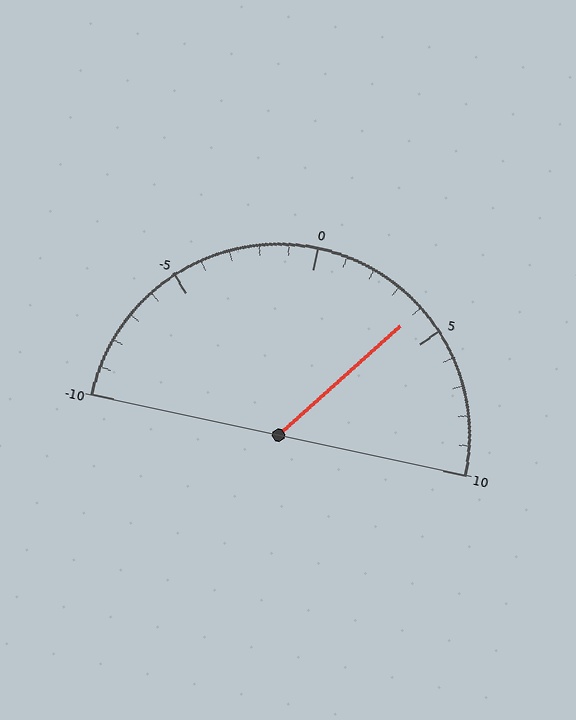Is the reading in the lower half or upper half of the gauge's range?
The reading is in the upper half of the range (-10 to 10).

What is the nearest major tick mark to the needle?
The nearest major tick mark is 5.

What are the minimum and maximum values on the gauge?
The gauge ranges from -10 to 10.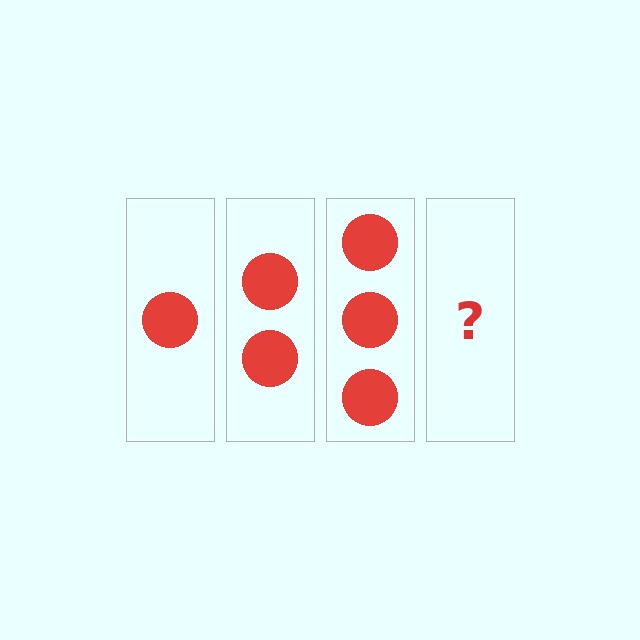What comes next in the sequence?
The next element should be 4 circles.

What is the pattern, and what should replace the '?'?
The pattern is that each step adds one more circle. The '?' should be 4 circles.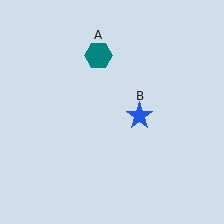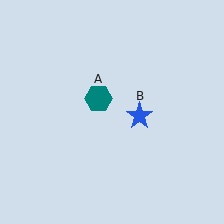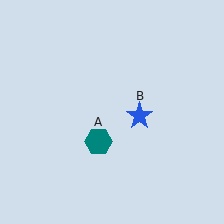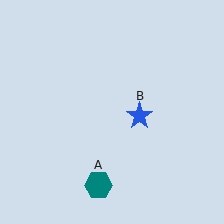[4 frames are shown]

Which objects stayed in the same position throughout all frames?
Blue star (object B) remained stationary.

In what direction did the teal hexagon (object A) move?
The teal hexagon (object A) moved down.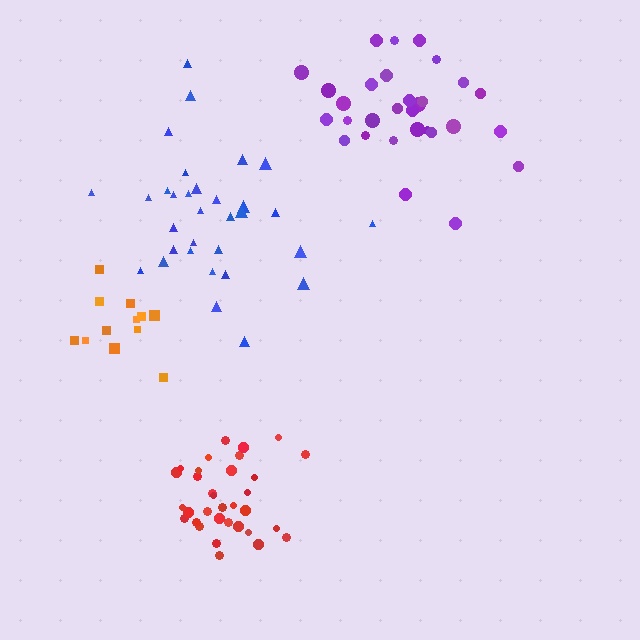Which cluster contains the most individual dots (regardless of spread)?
Red (33).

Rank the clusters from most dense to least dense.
red, orange, purple, blue.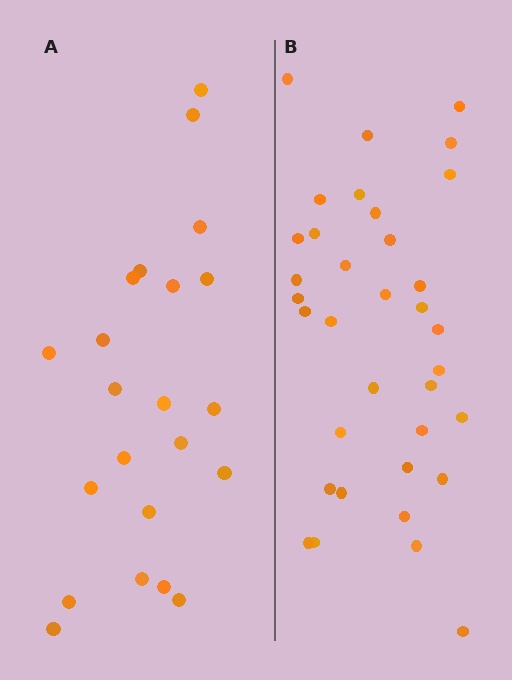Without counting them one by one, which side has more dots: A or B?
Region B (the right region) has more dots.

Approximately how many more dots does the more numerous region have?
Region B has approximately 15 more dots than region A.